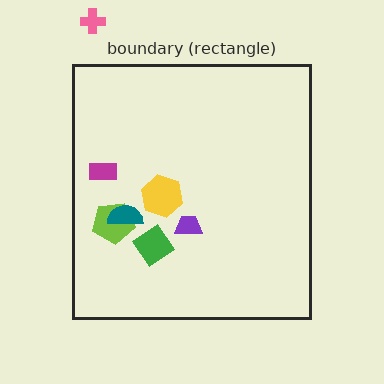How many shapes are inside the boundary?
6 inside, 1 outside.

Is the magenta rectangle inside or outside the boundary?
Inside.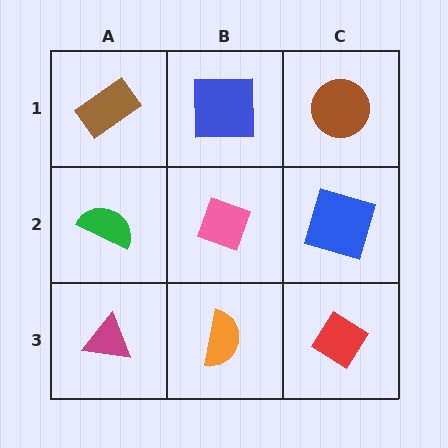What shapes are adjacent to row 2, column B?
A blue square (row 1, column B), an orange semicircle (row 3, column B), a green semicircle (row 2, column A), a blue square (row 2, column C).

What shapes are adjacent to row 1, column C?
A blue square (row 2, column C), a blue square (row 1, column B).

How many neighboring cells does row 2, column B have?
4.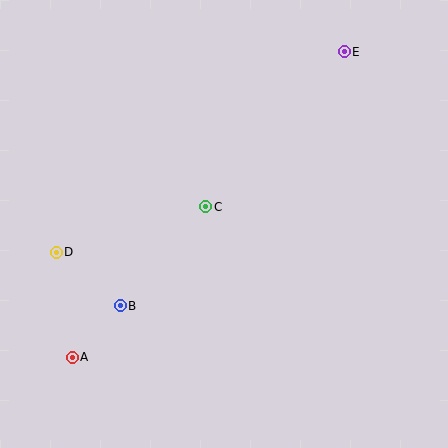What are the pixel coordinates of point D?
Point D is at (56, 252).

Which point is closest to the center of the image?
Point C at (206, 207) is closest to the center.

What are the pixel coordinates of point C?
Point C is at (206, 207).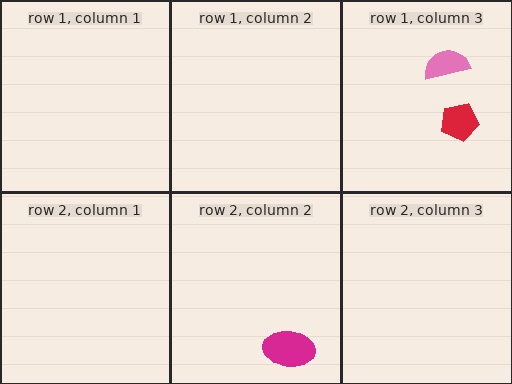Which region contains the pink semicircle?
The row 1, column 3 region.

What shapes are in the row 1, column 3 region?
The pink semicircle, the red pentagon.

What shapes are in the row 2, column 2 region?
The magenta ellipse.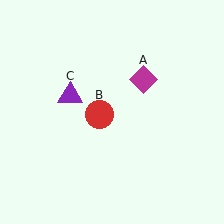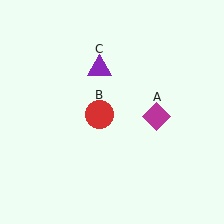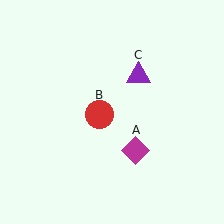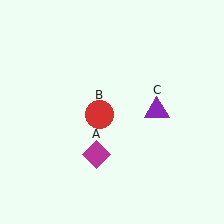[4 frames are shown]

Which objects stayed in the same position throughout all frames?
Red circle (object B) remained stationary.